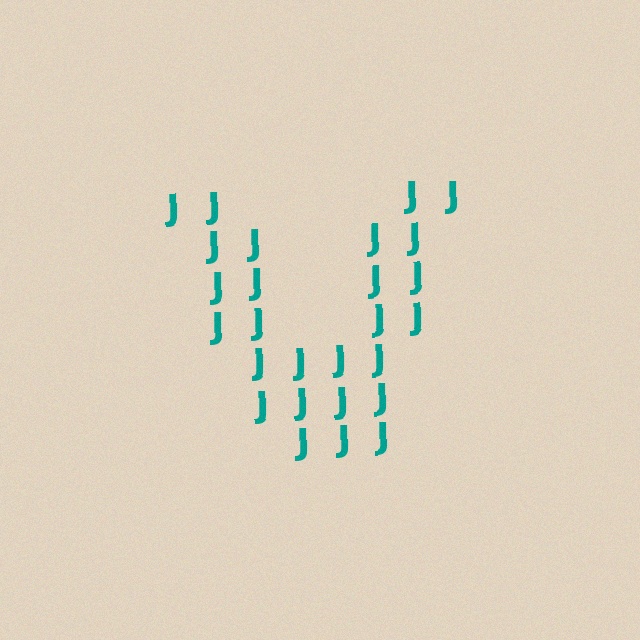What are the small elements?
The small elements are letter J's.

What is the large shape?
The large shape is the letter V.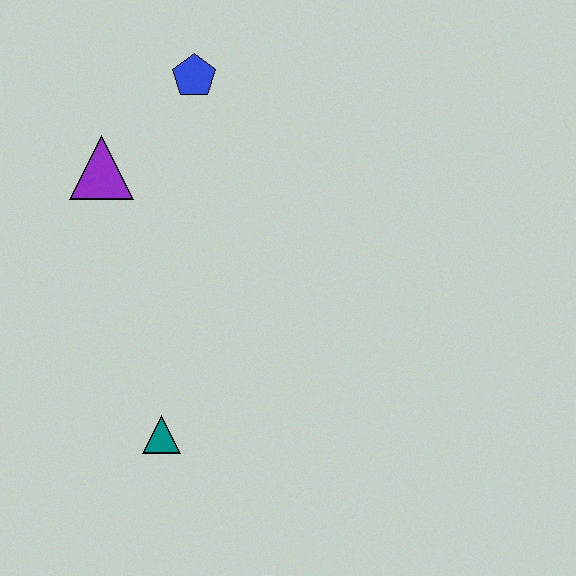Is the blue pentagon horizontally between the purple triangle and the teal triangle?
No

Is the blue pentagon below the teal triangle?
No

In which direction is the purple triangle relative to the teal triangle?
The purple triangle is above the teal triangle.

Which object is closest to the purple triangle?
The blue pentagon is closest to the purple triangle.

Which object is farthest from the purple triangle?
The teal triangle is farthest from the purple triangle.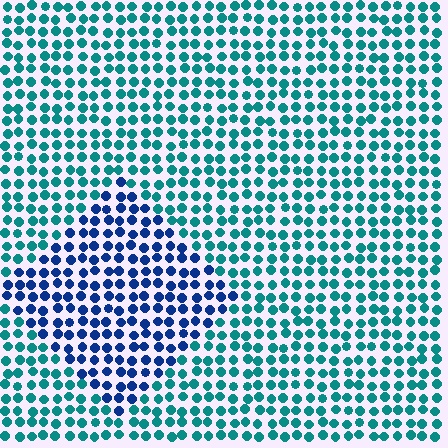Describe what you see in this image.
The image is filled with small teal elements in a uniform arrangement. A diamond-shaped region is visible where the elements are tinted to a slightly different hue, forming a subtle color boundary.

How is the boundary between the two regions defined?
The boundary is defined purely by a slight shift in hue (about 44 degrees). Spacing, size, and orientation are identical on both sides.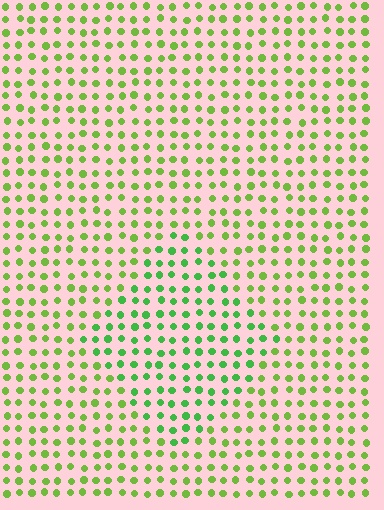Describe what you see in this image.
The image is filled with small lime elements in a uniform arrangement. A diamond-shaped region is visible where the elements are tinted to a slightly different hue, forming a subtle color boundary.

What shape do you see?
I see a diamond.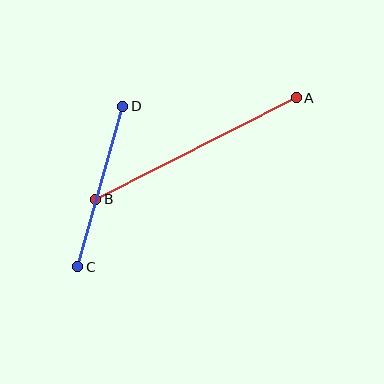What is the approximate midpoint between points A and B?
The midpoint is at approximately (196, 148) pixels.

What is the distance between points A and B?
The distance is approximately 225 pixels.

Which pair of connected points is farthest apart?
Points A and B are farthest apart.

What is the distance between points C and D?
The distance is approximately 166 pixels.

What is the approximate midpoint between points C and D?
The midpoint is at approximately (100, 187) pixels.